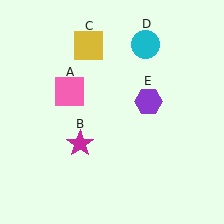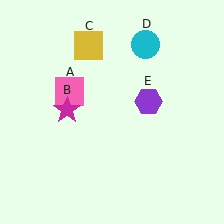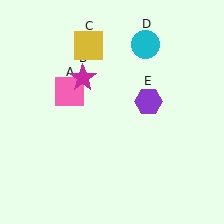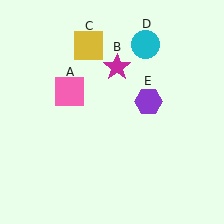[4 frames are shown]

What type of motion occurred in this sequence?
The magenta star (object B) rotated clockwise around the center of the scene.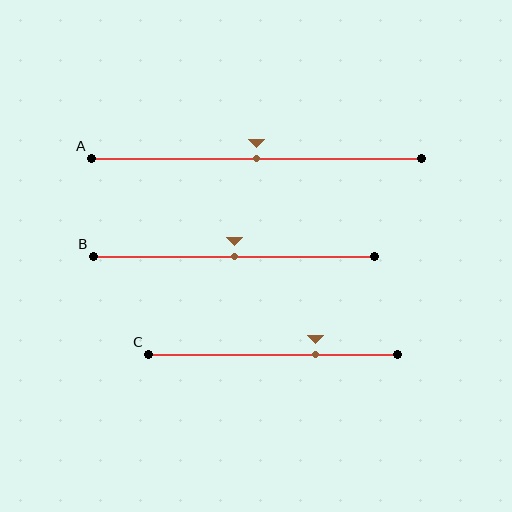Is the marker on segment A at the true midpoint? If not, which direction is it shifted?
Yes, the marker on segment A is at the true midpoint.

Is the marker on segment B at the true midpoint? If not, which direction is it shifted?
Yes, the marker on segment B is at the true midpoint.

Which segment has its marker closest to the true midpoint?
Segment A has its marker closest to the true midpoint.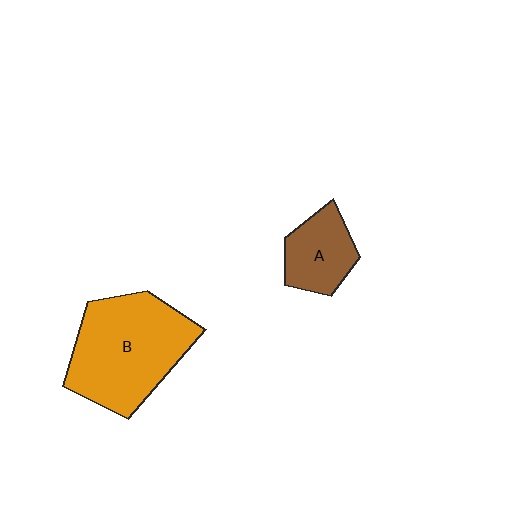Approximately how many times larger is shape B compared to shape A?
Approximately 2.3 times.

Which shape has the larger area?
Shape B (orange).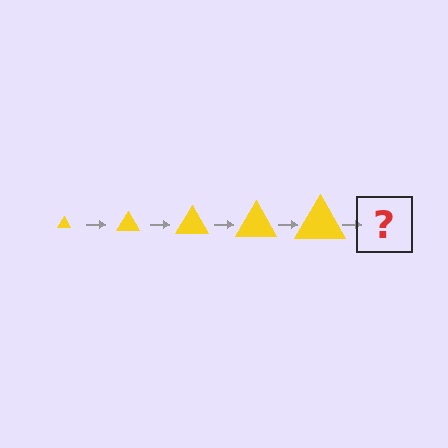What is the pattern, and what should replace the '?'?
The pattern is that the triangle gets progressively larger each step. The '?' should be a yellow triangle, larger than the previous one.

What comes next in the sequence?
The next element should be a yellow triangle, larger than the previous one.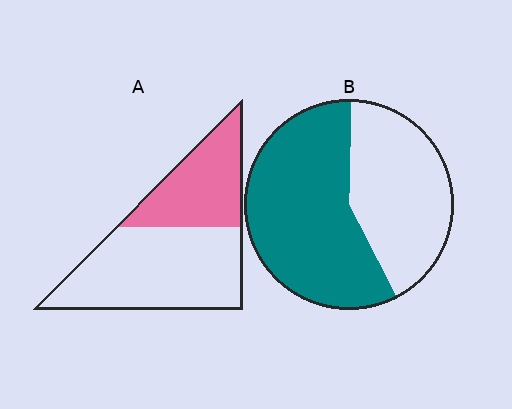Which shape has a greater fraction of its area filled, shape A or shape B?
Shape B.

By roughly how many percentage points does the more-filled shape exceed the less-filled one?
By roughly 20 percentage points (B over A).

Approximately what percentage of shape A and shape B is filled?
A is approximately 35% and B is approximately 60%.